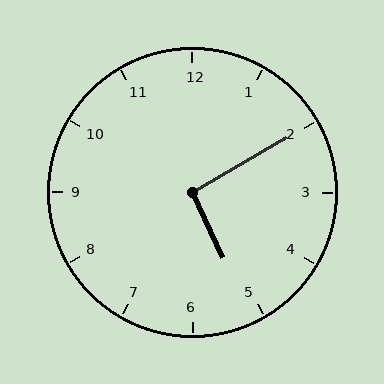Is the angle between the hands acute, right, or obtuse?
It is right.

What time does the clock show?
5:10.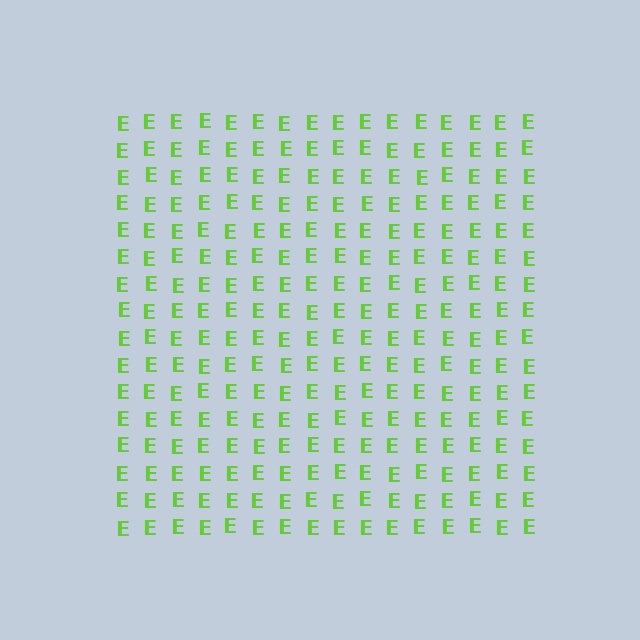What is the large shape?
The large shape is a square.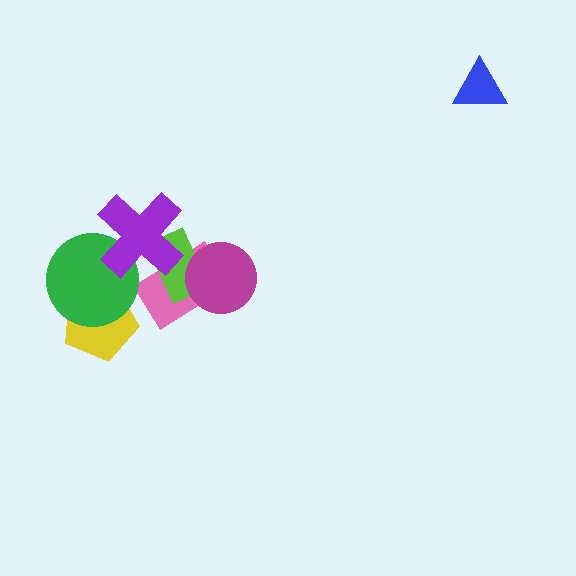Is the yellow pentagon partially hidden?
Yes, it is partially covered by another shape.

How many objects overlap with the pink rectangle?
3 objects overlap with the pink rectangle.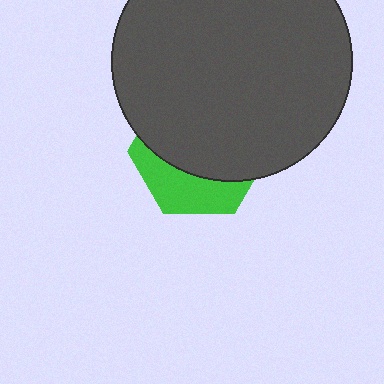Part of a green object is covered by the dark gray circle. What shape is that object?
It is a hexagon.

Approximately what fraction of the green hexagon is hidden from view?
Roughly 68% of the green hexagon is hidden behind the dark gray circle.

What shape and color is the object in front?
The object in front is a dark gray circle.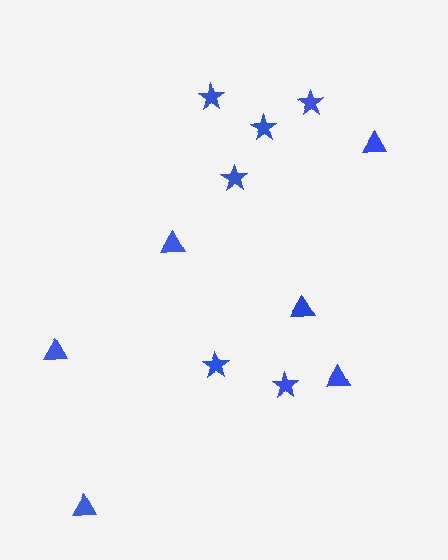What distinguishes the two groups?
There are 2 groups: one group of stars (6) and one group of triangles (6).